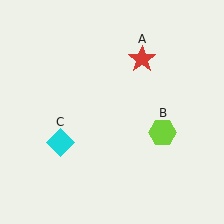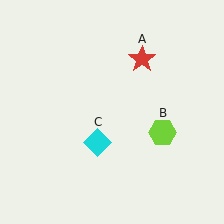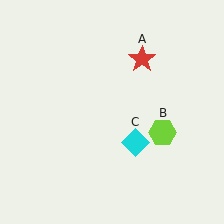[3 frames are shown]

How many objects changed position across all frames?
1 object changed position: cyan diamond (object C).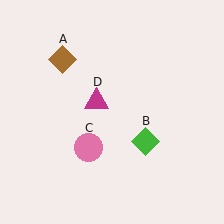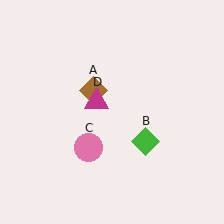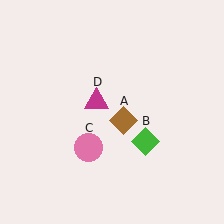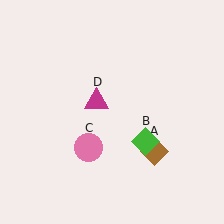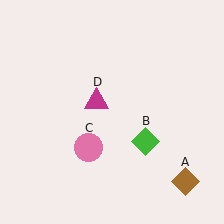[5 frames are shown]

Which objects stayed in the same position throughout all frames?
Green diamond (object B) and pink circle (object C) and magenta triangle (object D) remained stationary.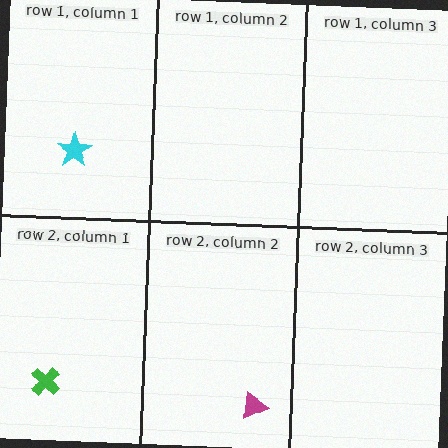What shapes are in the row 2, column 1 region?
The green cross.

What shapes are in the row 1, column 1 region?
The cyan star.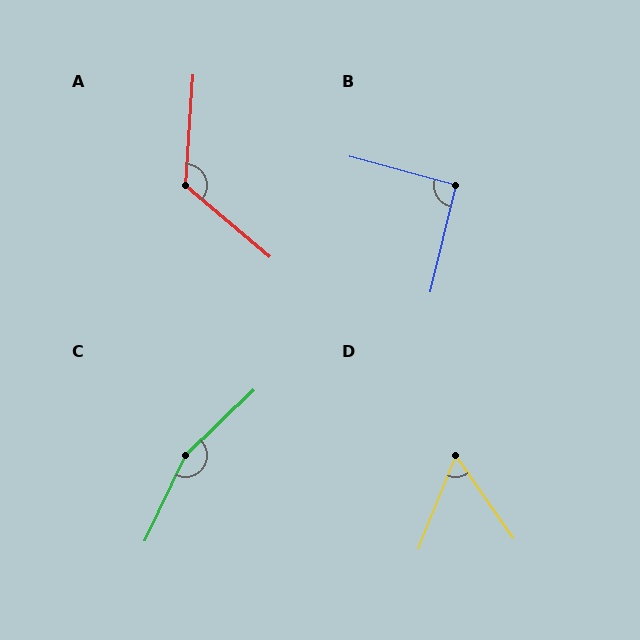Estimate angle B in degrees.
Approximately 91 degrees.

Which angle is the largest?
C, at approximately 159 degrees.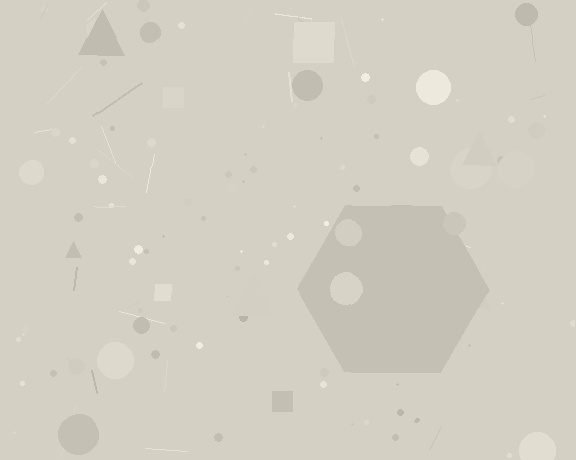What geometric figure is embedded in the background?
A hexagon is embedded in the background.